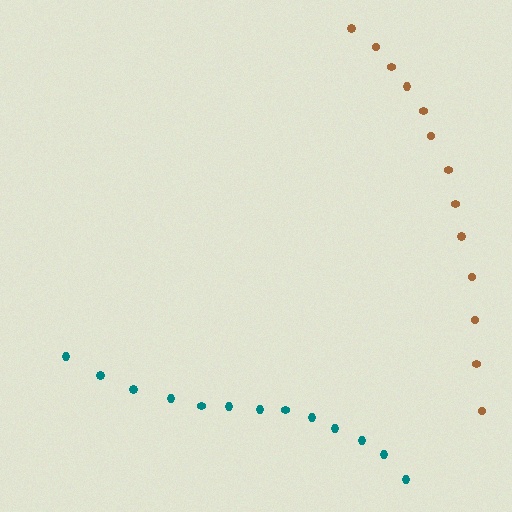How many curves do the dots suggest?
There are 2 distinct paths.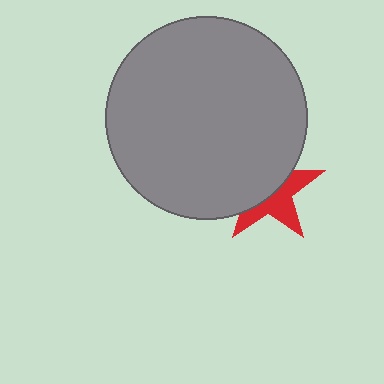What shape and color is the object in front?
The object in front is a gray circle.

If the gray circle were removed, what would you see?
You would see the complete red star.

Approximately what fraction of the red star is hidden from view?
Roughly 55% of the red star is hidden behind the gray circle.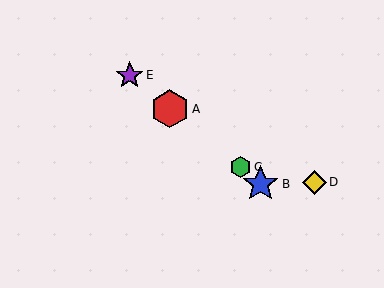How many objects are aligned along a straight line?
4 objects (A, B, C, E) are aligned along a straight line.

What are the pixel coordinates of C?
Object C is at (240, 167).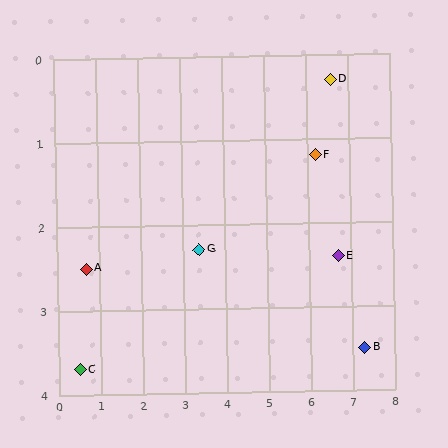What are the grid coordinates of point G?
Point G is at approximately (3.4, 2.3).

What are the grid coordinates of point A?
Point A is at approximately (0.7, 2.5).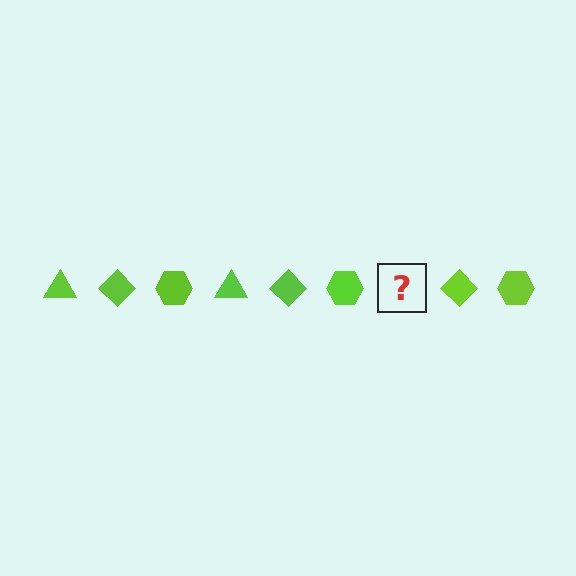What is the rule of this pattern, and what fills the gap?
The rule is that the pattern cycles through triangle, diamond, hexagon shapes in lime. The gap should be filled with a lime triangle.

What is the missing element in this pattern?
The missing element is a lime triangle.